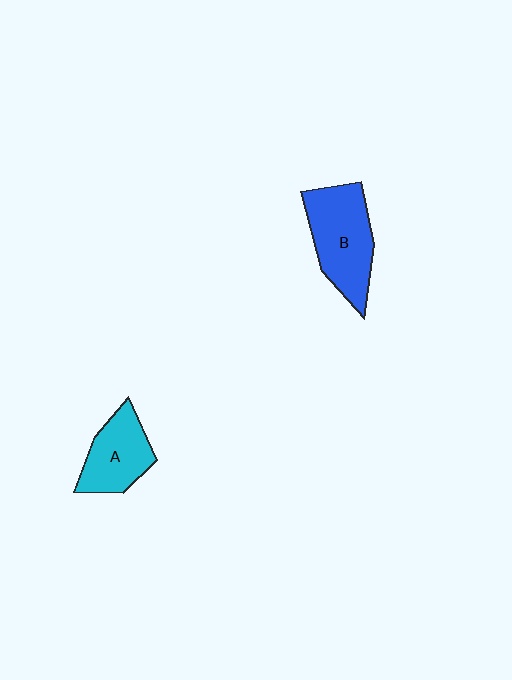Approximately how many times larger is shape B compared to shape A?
Approximately 1.4 times.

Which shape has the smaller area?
Shape A (cyan).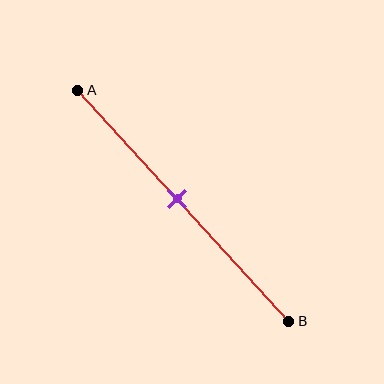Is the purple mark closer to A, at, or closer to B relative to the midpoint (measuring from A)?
The purple mark is closer to point A than the midpoint of segment AB.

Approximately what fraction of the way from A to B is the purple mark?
The purple mark is approximately 45% of the way from A to B.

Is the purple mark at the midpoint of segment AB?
No, the mark is at about 45% from A, not at the 50% midpoint.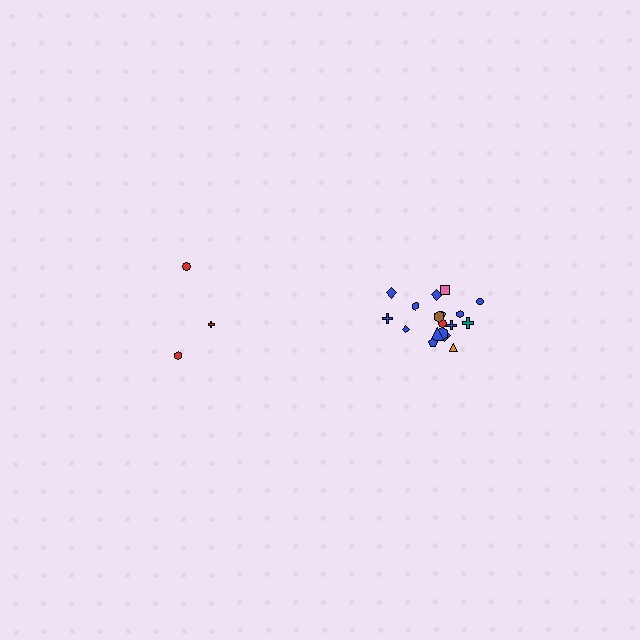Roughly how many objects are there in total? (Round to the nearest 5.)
Roughly 20 objects in total.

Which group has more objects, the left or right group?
The right group.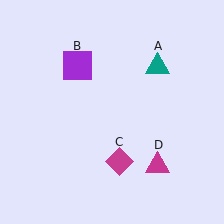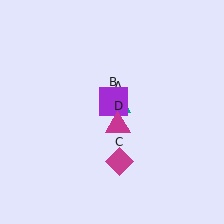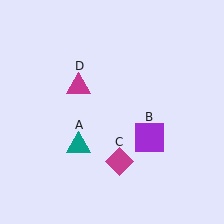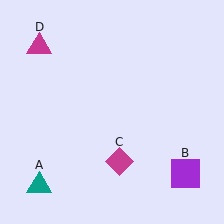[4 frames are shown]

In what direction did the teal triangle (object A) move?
The teal triangle (object A) moved down and to the left.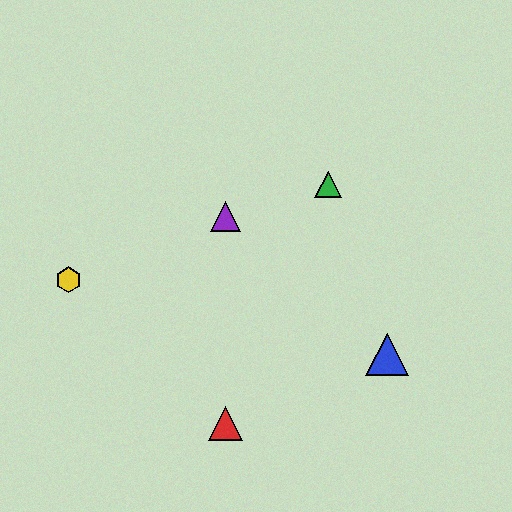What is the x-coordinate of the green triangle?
The green triangle is at x≈328.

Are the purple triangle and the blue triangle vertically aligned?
No, the purple triangle is at x≈225 and the blue triangle is at x≈387.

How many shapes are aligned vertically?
2 shapes (the red triangle, the purple triangle) are aligned vertically.